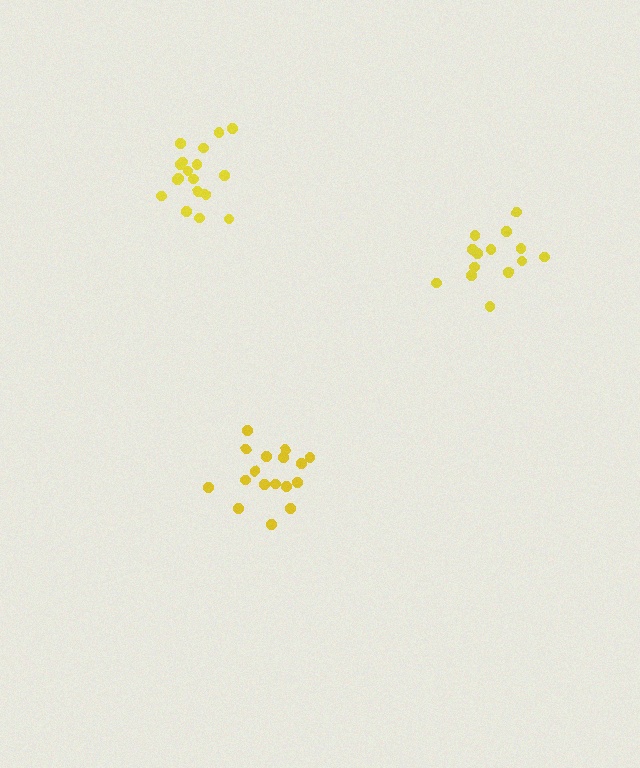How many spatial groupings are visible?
There are 3 spatial groupings.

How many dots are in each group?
Group 1: 17 dots, Group 2: 14 dots, Group 3: 18 dots (49 total).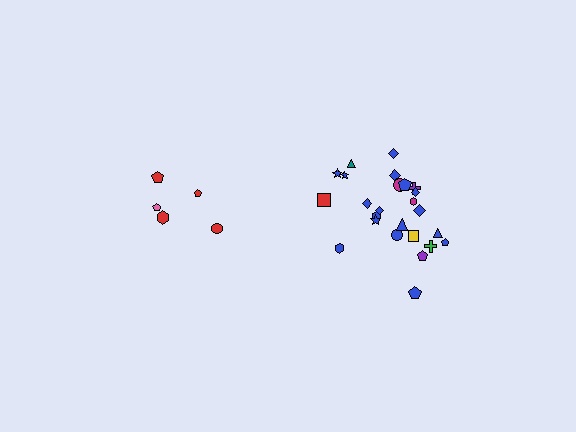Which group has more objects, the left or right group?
The right group.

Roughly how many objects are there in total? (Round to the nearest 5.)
Roughly 30 objects in total.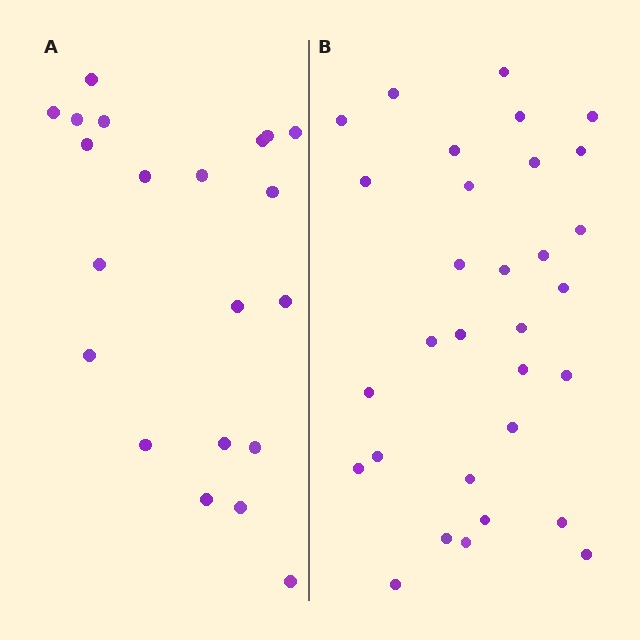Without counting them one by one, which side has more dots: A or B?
Region B (the right region) has more dots.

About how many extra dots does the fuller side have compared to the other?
Region B has roughly 10 or so more dots than region A.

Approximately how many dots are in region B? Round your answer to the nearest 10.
About 30 dots. (The exact count is 31, which rounds to 30.)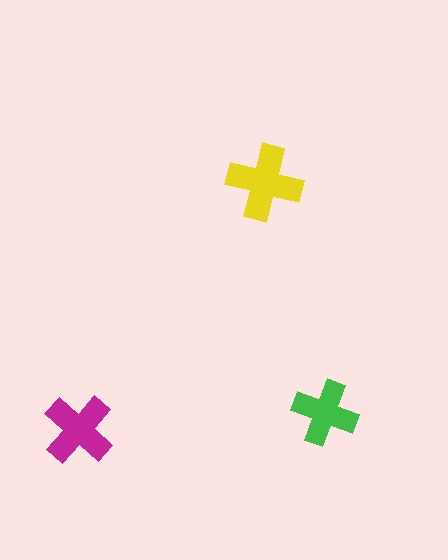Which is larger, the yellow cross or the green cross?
The yellow one.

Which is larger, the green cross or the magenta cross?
The magenta one.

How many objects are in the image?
There are 3 objects in the image.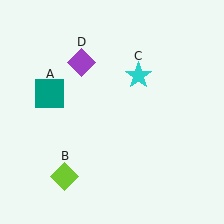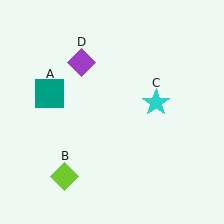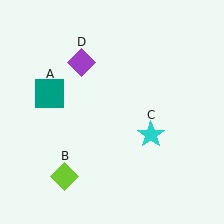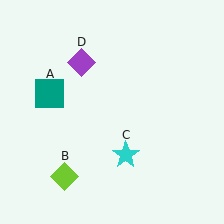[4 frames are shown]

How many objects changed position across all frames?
1 object changed position: cyan star (object C).